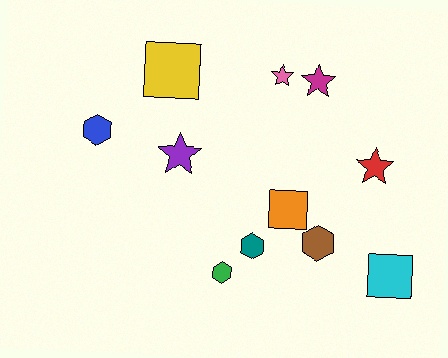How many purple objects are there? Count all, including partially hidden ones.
There is 1 purple object.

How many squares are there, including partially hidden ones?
There are 3 squares.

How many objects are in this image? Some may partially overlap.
There are 11 objects.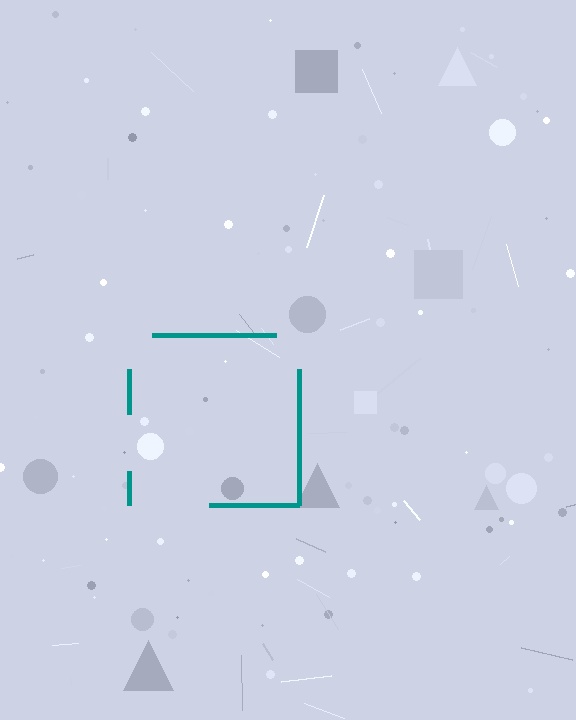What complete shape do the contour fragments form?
The contour fragments form a square.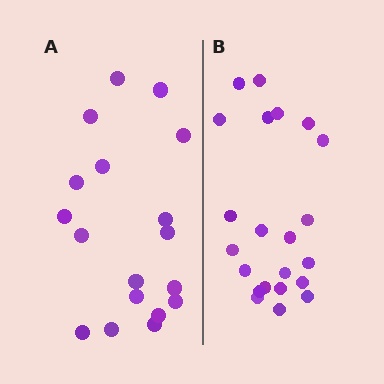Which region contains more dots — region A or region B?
Region B (the right region) has more dots.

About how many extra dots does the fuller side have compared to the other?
Region B has about 4 more dots than region A.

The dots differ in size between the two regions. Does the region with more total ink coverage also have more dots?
No. Region A has more total ink coverage because its dots are larger, but region B actually contains more individual dots. Total area can be misleading — the number of items is what matters here.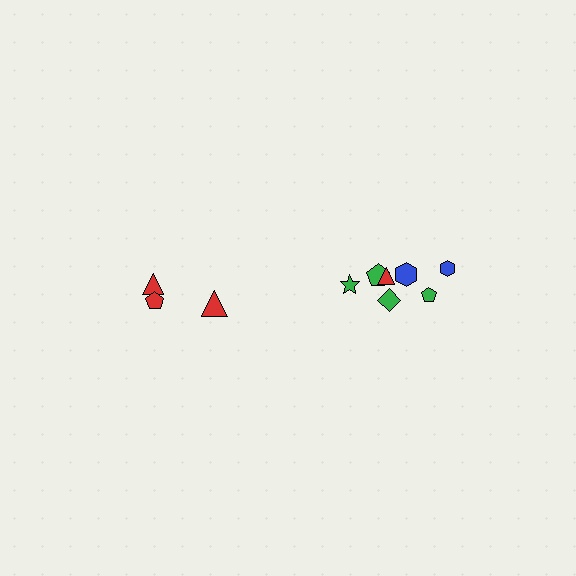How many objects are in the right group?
There are 7 objects.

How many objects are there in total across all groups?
There are 10 objects.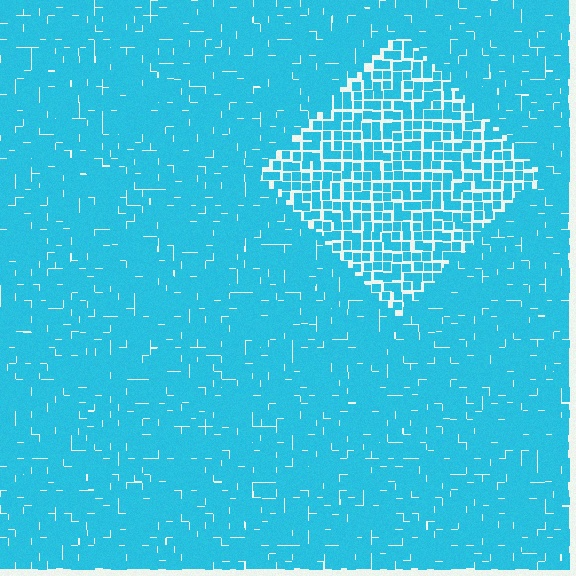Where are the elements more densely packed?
The elements are more densely packed outside the diamond boundary.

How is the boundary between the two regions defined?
The boundary is defined by a change in element density (approximately 1.6x ratio). All elements are the same color, size, and shape.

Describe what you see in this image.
The image contains small cyan elements arranged at two different densities. A diamond-shaped region is visible where the elements are less densely packed than the surrounding area.